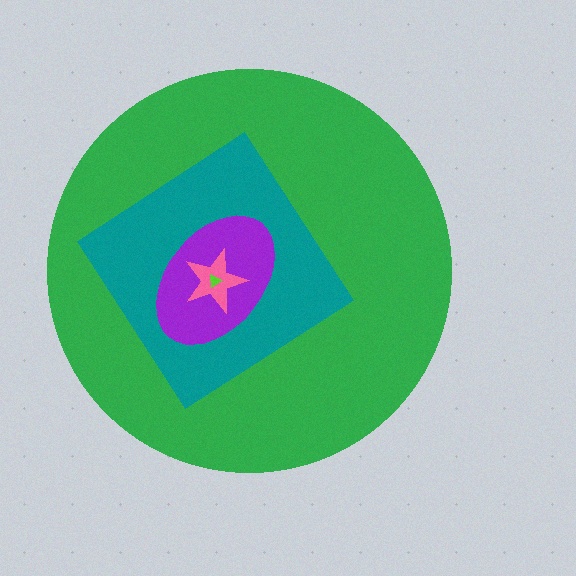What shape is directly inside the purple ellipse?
The pink star.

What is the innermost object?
The lime triangle.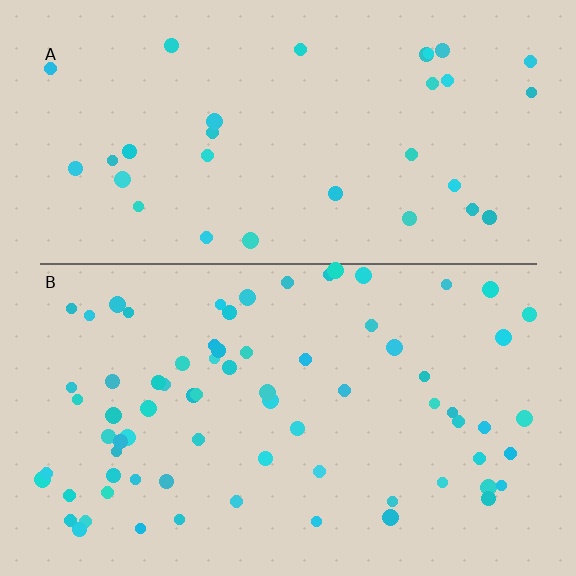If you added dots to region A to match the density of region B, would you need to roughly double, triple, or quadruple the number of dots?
Approximately double.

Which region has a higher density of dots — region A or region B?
B (the bottom).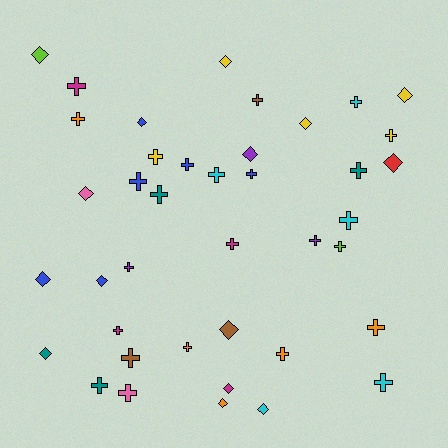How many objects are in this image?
There are 40 objects.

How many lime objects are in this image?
There are 2 lime objects.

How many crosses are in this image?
There are 25 crosses.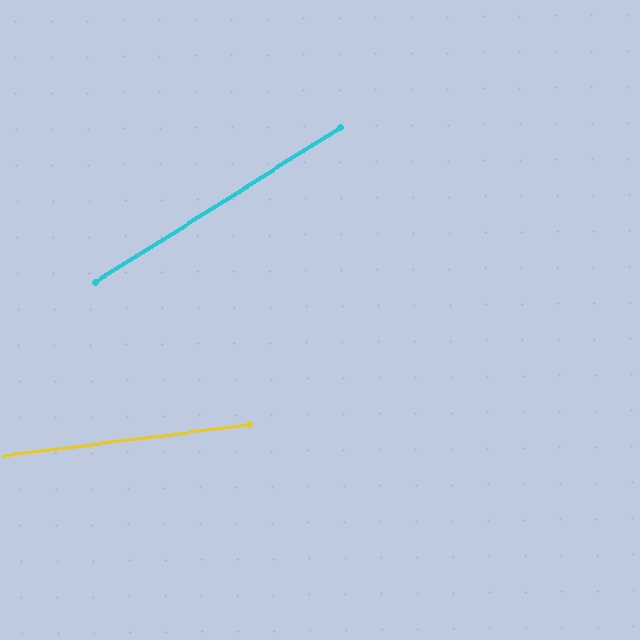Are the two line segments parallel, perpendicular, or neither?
Neither parallel nor perpendicular — they differ by about 25°.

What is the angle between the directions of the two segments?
Approximately 25 degrees.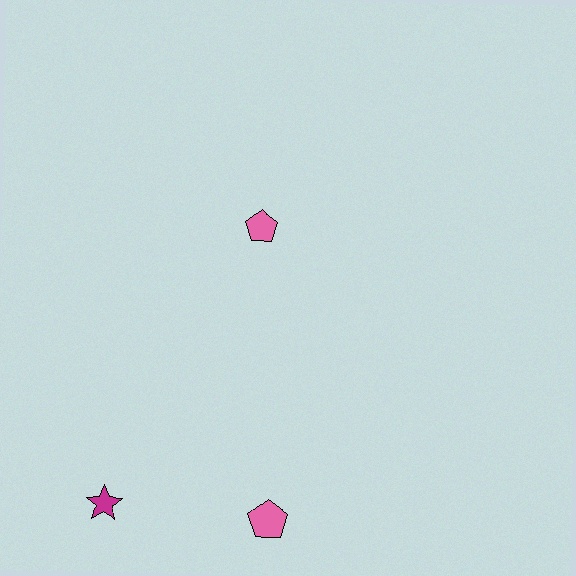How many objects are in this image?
There are 3 objects.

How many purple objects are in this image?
There are no purple objects.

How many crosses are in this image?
There are no crosses.